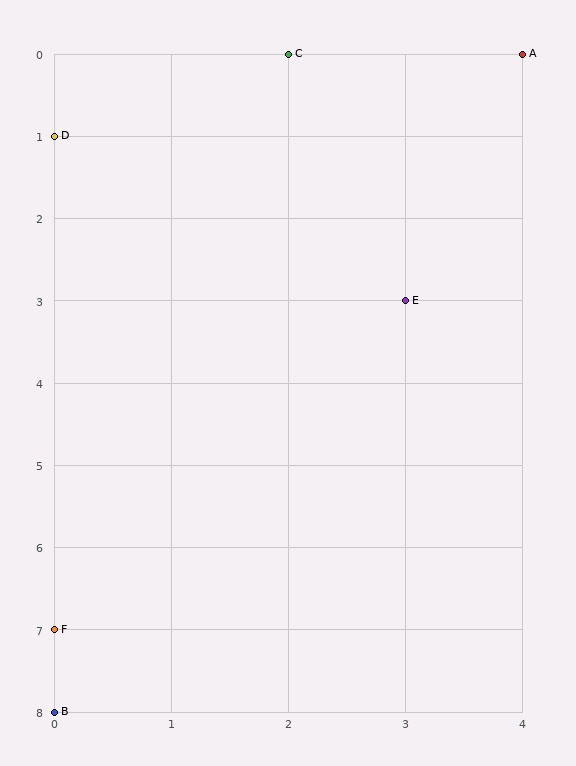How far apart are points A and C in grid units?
Points A and C are 2 columns apart.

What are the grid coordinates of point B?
Point B is at grid coordinates (0, 8).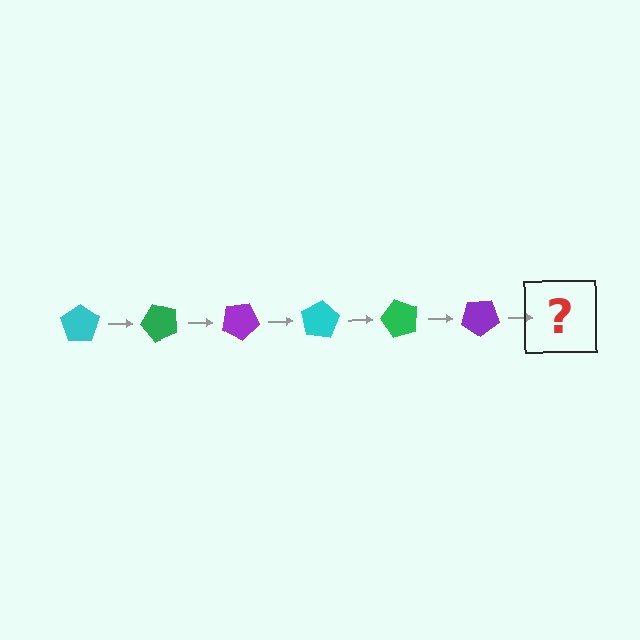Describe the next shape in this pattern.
It should be a cyan pentagon, rotated 300 degrees from the start.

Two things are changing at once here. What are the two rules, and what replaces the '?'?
The two rules are that it rotates 50 degrees each step and the color cycles through cyan, green, and purple. The '?' should be a cyan pentagon, rotated 300 degrees from the start.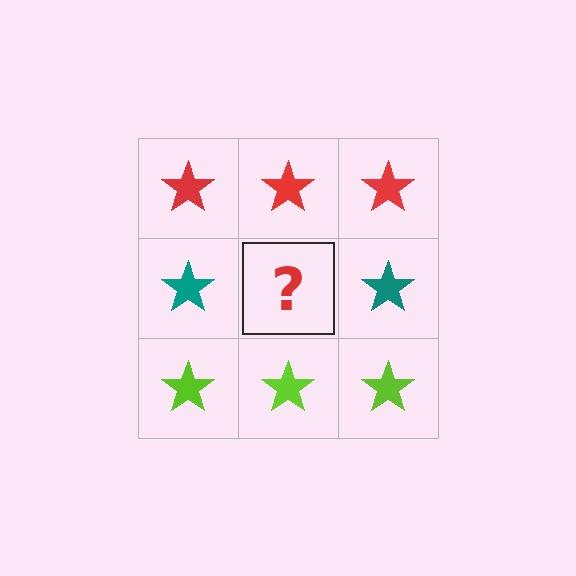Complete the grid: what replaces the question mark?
The question mark should be replaced with a teal star.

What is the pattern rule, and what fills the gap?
The rule is that each row has a consistent color. The gap should be filled with a teal star.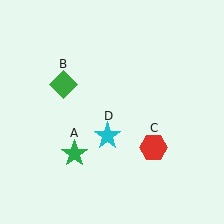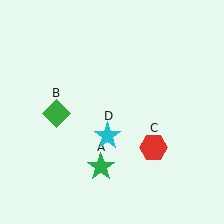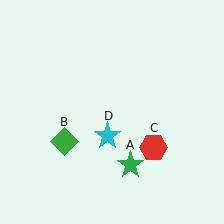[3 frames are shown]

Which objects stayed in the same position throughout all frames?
Red hexagon (object C) and cyan star (object D) remained stationary.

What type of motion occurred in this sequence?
The green star (object A), green diamond (object B) rotated counterclockwise around the center of the scene.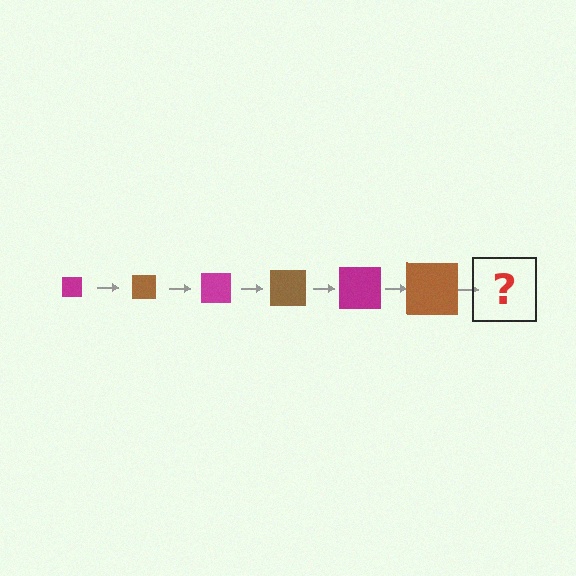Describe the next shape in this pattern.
It should be a magenta square, larger than the previous one.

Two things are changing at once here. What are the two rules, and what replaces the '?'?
The two rules are that the square grows larger each step and the color cycles through magenta and brown. The '?' should be a magenta square, larger than the previous one.